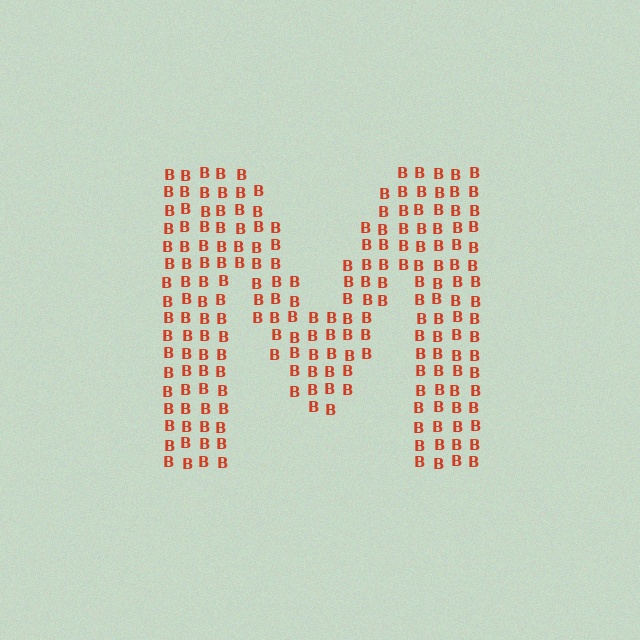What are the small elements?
The small elements are letter B's.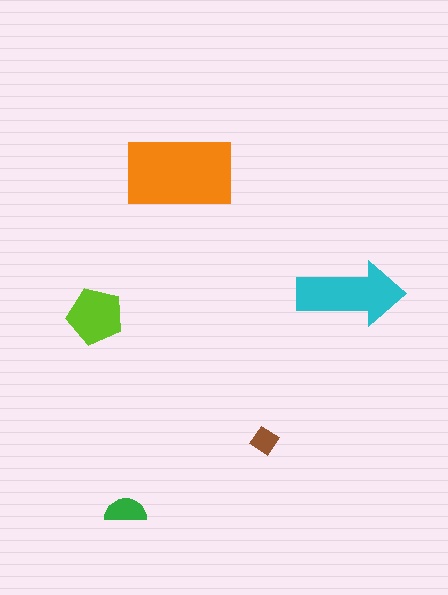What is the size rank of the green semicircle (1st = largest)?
4th.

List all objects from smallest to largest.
The brown diamond, the green semicircle, the lime pentagon, the cyan arrow, the orange rectangle.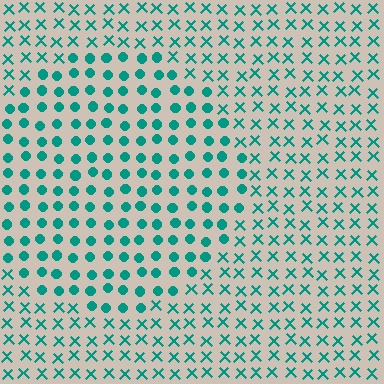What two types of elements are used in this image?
The image uses circles inside the circle region and X marks outside it.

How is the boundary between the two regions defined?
The boundary is defined by a change in element shape: circles inside vs. X marks outside. All elements share the same color and spacing.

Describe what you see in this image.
The image is filled with small teal elements arranged in a uniform grid. A circle-shaped region contains circles, while the surrounding area contains X marks. The boundary is defined purely by the change in element shape.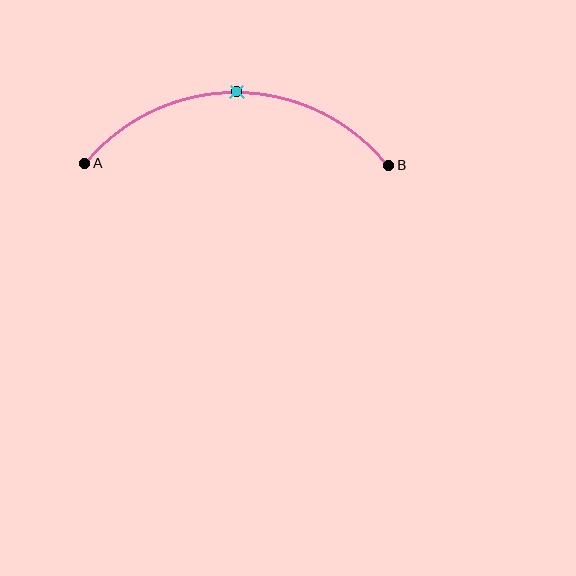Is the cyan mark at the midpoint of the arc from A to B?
Yes. The cyan mark lies on the arc at equal arc-length from both A and B — it is the arc midpoint.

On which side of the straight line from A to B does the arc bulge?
The arc bulges above the straight line connecting A and B.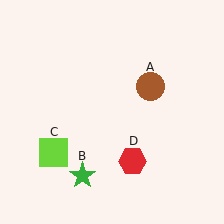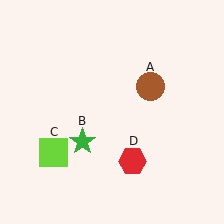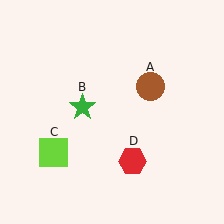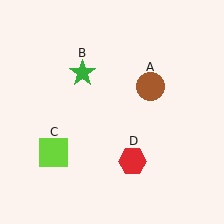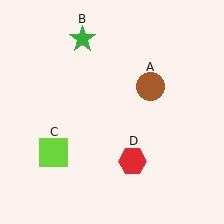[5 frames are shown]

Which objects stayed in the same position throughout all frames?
Brown circle (object A) and lime square (object C) and red hexagon (object D) remained stationary.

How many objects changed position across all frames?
1 object changed position: green star (object B).